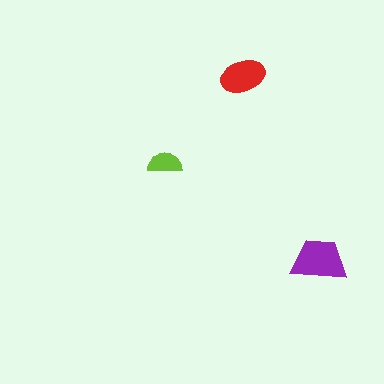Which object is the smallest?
The lime semicircle.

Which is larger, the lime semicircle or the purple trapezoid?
The purple trapezoid.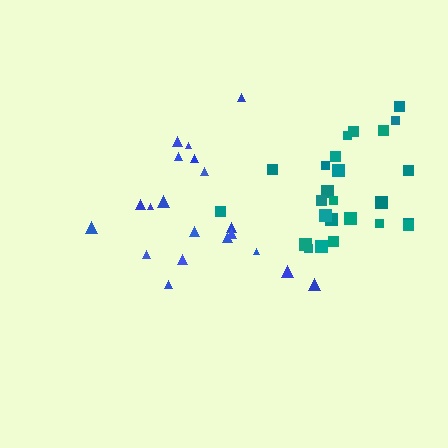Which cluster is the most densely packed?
Teal.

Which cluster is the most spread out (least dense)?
Blue.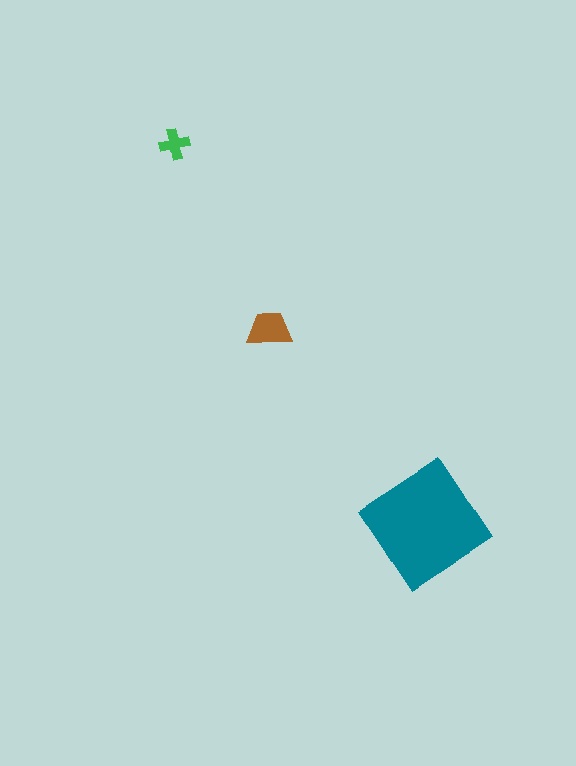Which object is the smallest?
The green cross.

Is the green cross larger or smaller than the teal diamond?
Smaller.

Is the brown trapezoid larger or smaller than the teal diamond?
Smaller.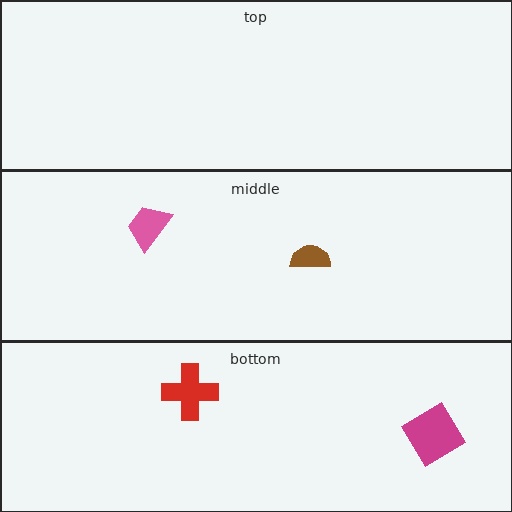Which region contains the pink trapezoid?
The middle region.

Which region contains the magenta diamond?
The bottom region.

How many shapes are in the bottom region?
2.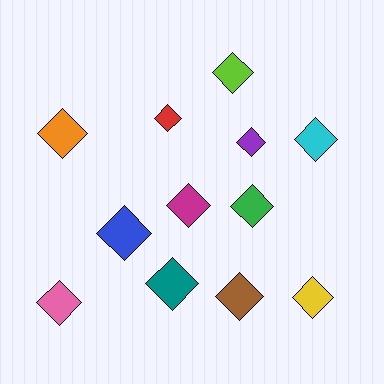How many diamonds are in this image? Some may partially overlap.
There are 12 diamonds.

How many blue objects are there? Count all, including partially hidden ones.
There is 1 blue object.